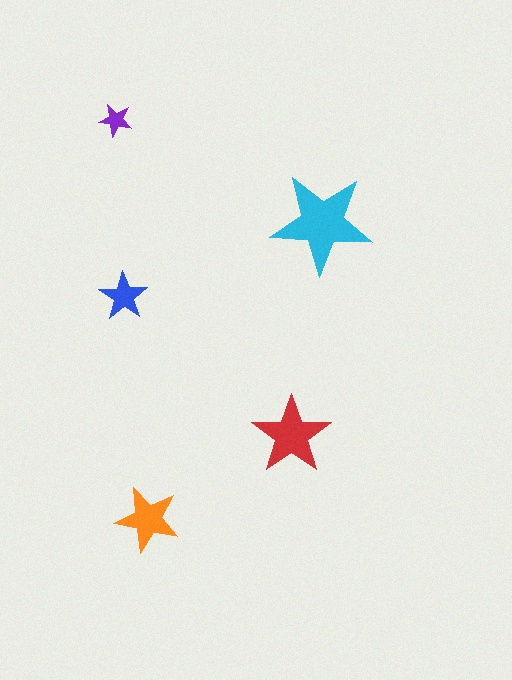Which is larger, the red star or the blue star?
The red one.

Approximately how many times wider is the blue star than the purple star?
About 1.5 times wider.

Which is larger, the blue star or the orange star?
The orange one.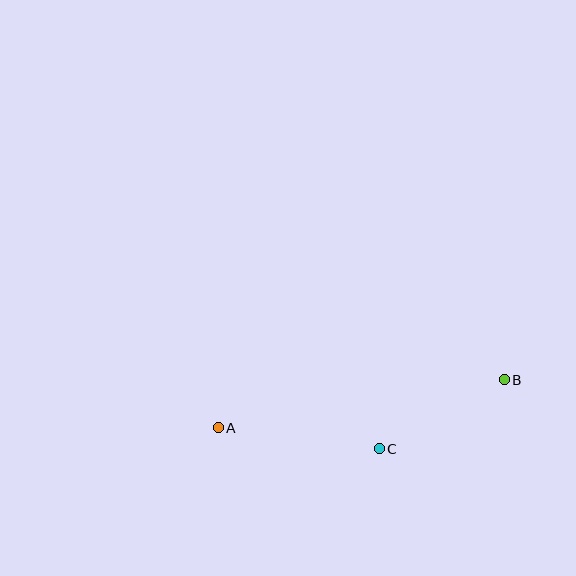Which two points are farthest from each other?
Points A and B are farthest from each other.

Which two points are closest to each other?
Points B and C are closest to each other.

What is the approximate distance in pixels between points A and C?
The distance between A and C is approximately 163 pixels.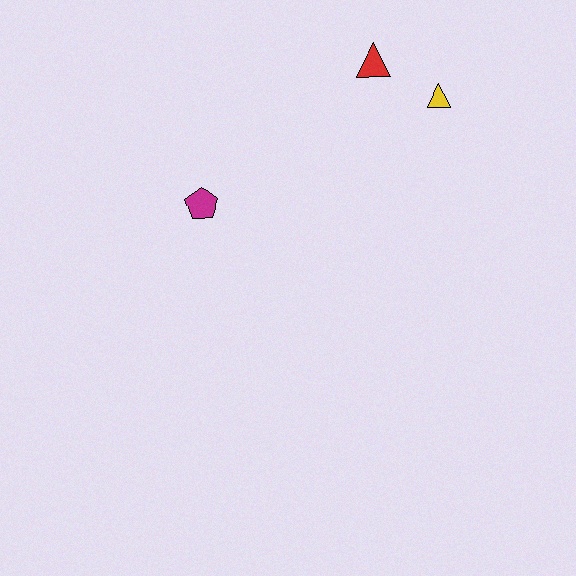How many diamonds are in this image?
There are no diamonds.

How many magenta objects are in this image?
There is 1 magenta object.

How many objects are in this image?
There are 3 objects.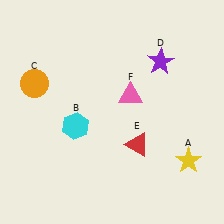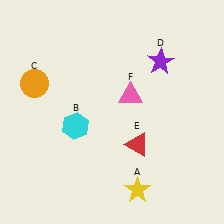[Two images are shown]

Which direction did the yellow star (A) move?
The yellow star (A) moved left.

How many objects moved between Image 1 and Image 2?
1 object moved between the two images.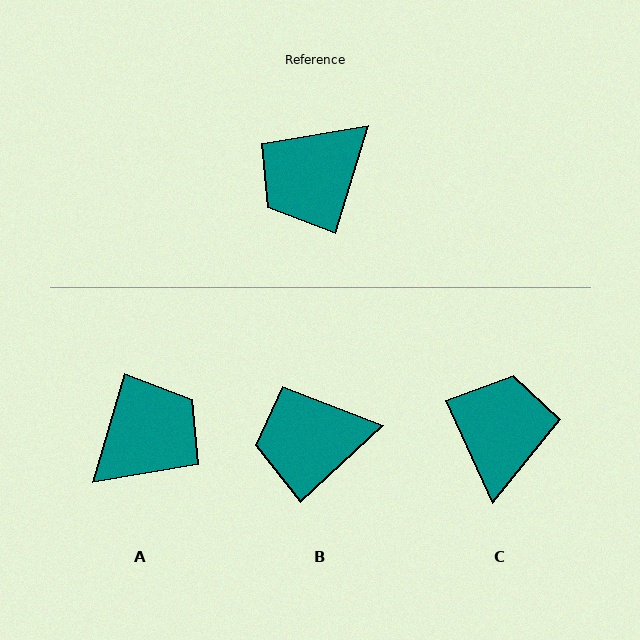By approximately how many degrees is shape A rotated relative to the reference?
Approximately 180 degrees clockwise.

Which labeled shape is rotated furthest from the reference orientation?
A, about 180 degrees away.